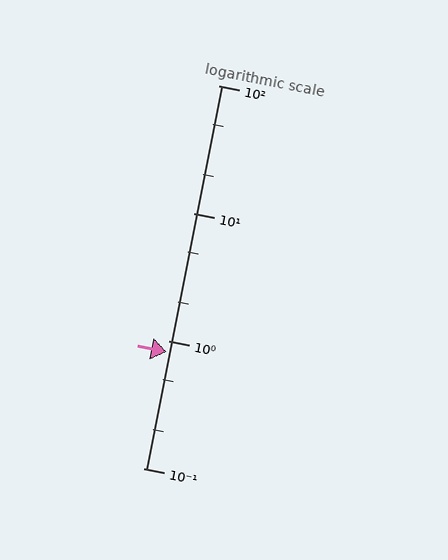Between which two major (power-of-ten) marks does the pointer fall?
The pointer is between 0.1 and 1.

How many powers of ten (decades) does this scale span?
The scale spans 3 decades, from 0.1 to 100.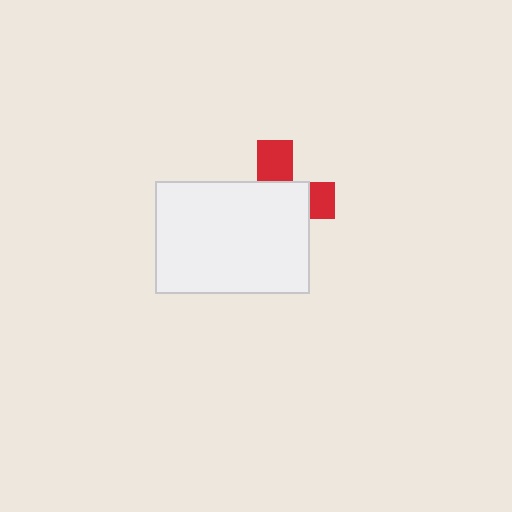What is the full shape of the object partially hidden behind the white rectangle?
The partially hidden object is a red cross.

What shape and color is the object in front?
The object in front is a white rectangle.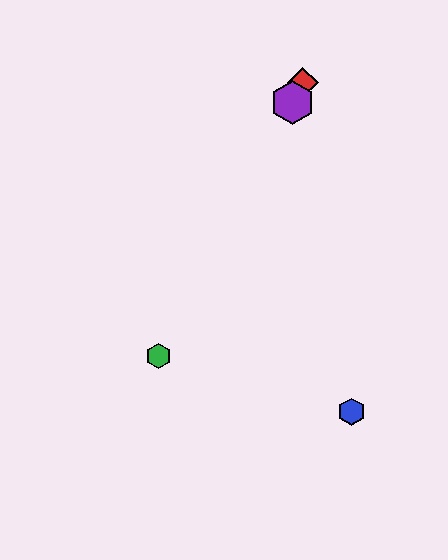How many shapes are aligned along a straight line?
4 shapes (the red diamond, the green hexagon, the yellow diamond, the purple hexagon) are aligned along a straight line.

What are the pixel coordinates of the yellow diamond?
The yellow diamond is at (292, 103).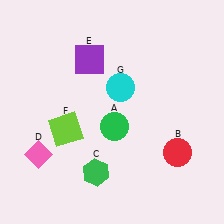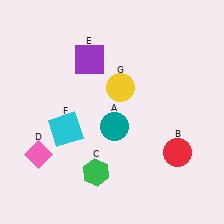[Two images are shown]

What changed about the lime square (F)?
In Image 1, F is lime. In Image 2, it changed to cyan.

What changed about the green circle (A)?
In Image 1, A is green. In Image 2, it changed to teal.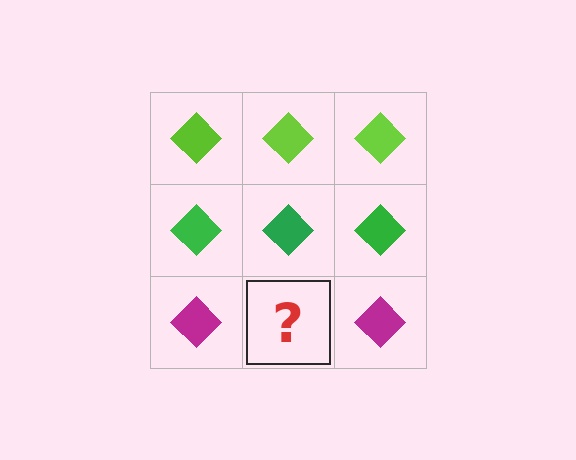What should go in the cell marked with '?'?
The missing cell should contain a magenta diamond.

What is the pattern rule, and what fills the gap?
The rule is that each row has a consistent color. The gap should be filled with a magenta diamond.